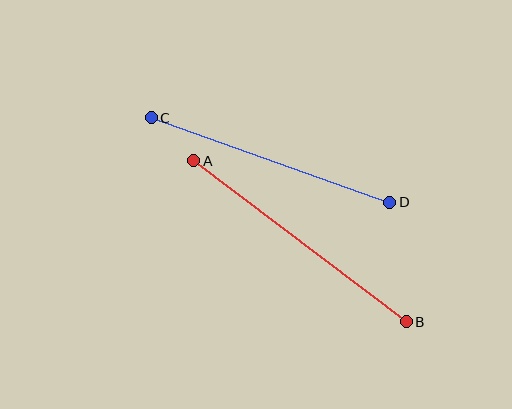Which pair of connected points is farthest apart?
Points A and B are farthest apart.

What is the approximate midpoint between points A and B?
The midpoint is at approximately (300, 241) pixels.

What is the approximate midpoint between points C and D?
The midpoint is at approximately (270, 160) pixels.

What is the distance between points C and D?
The distance is approximately 253 pixels.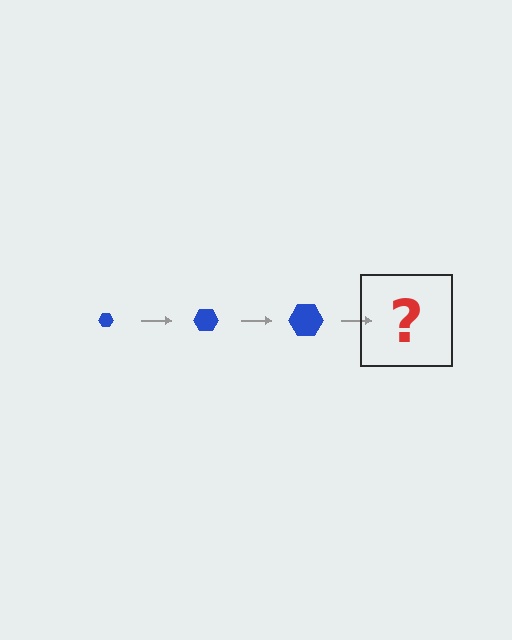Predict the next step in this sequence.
The next step is a blue hexagon, larger than the previous one.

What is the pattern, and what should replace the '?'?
The pattern is that the hexagon gets progressively larger each step. The '?' should be a blue hexagon, larger than the previous one.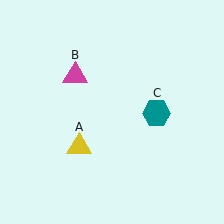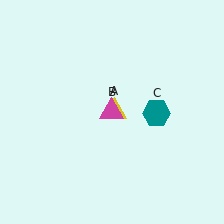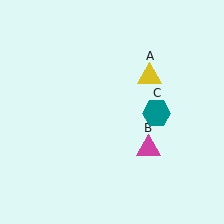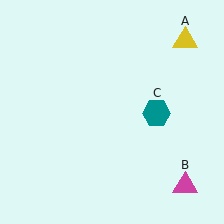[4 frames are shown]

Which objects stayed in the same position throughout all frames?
Teal hexagon (object C) remained stationary.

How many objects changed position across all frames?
2 objects changed position: yellow triangle (object A), magenta triangle (object B).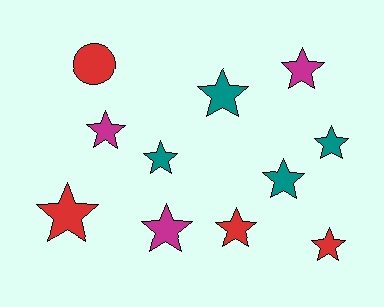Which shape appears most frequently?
Star, with 10 objects.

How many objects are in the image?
There are 11 objects.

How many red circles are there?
There is 1 red circle.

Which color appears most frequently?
Red, with 4 objects.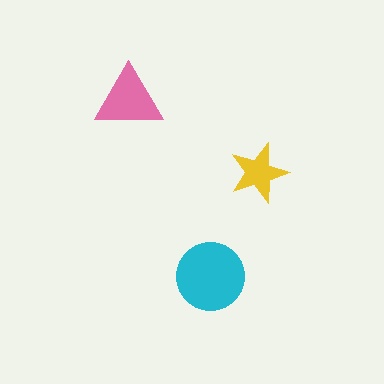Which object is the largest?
The cyan circle.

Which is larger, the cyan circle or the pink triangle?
The cyan circle.